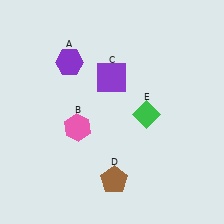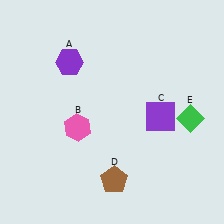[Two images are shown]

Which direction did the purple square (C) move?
The purple square (C) moved right.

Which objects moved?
The objects that moved are: the purple square (C), the green diamond (E).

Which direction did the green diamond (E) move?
The green diamond (E) moved right.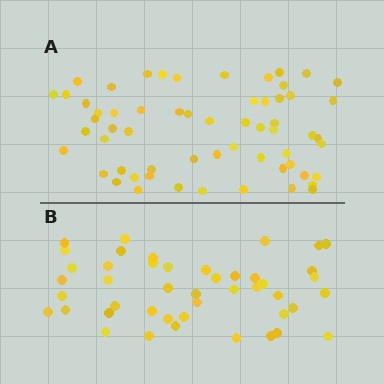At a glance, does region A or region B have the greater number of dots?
Region A (the top region) has more dots.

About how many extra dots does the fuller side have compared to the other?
Region A has approximately 15 more dots than region B.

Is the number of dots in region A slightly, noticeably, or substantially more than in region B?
Region A has noticeably more, but not dramatically so. The ratio is roughly 1.3 to 1.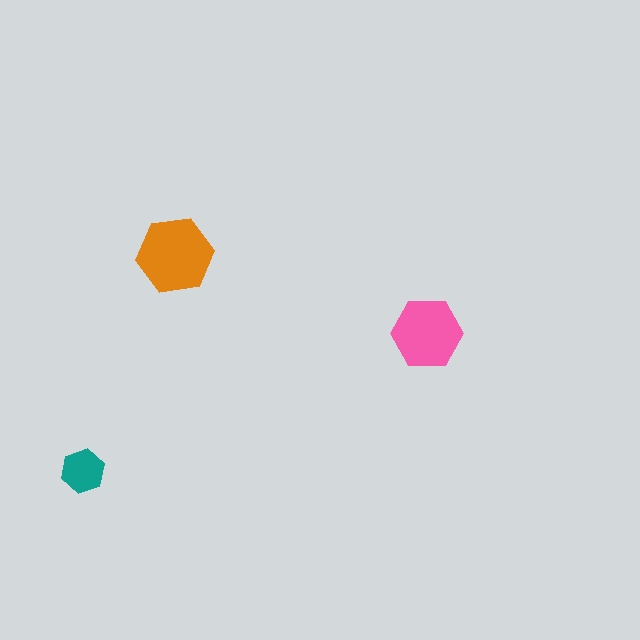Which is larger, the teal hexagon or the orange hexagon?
The orange one.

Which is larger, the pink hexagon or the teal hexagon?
The pink one.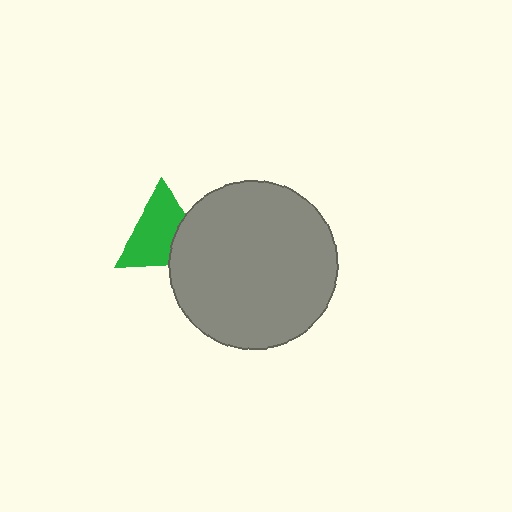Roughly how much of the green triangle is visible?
Most of it is visible (roughly 70%).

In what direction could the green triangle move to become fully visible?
The green triangle could move left. That would shift it out from behind the gray circle entirely.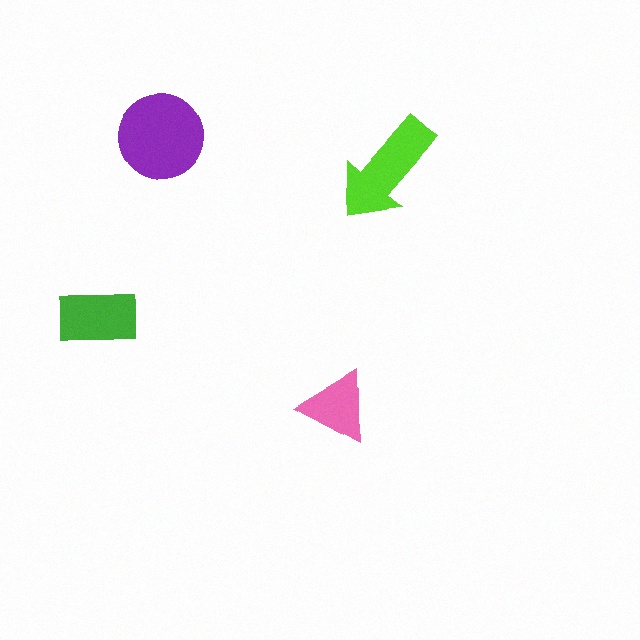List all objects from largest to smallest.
The purple circle, the lime arrow, the green rectangle, the pink triangle.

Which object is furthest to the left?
The green rectangle is leftmost.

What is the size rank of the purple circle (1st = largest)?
1st.